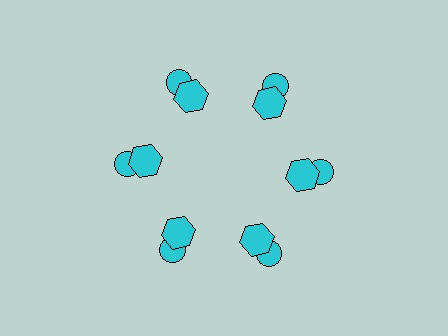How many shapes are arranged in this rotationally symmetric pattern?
There are 12 shapes, arranged in 6 groups of 2.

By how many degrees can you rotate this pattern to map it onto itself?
The pattern maps onto itself every 60 degrees of rotation.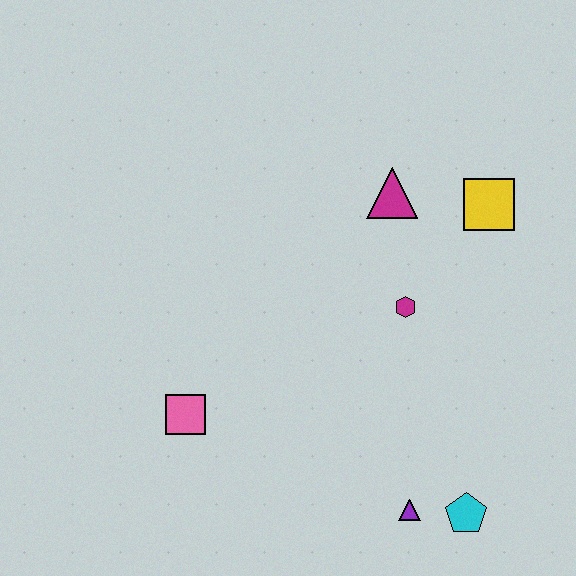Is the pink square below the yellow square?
Yes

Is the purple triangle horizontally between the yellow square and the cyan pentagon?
No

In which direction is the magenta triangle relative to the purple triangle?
The magenta triangle is above the purple triangle.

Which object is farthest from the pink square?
The yellow square is farthest from the pink square.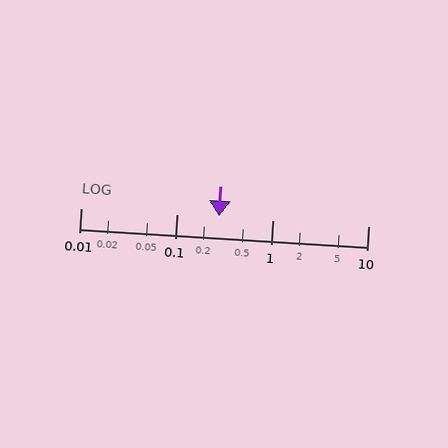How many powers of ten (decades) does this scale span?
The scale spans 3 decades, from 0.01 to 10.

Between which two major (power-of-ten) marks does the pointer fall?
The pointer is between 0.1 and 1.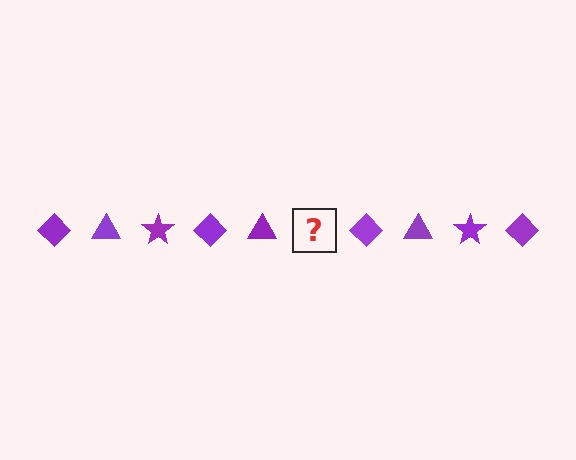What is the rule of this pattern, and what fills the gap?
The rule is that the pattern cycles through diamond, triangle, star shapes in purple. The gap should be filled with a purple star.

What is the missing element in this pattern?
The missing element is a purple star.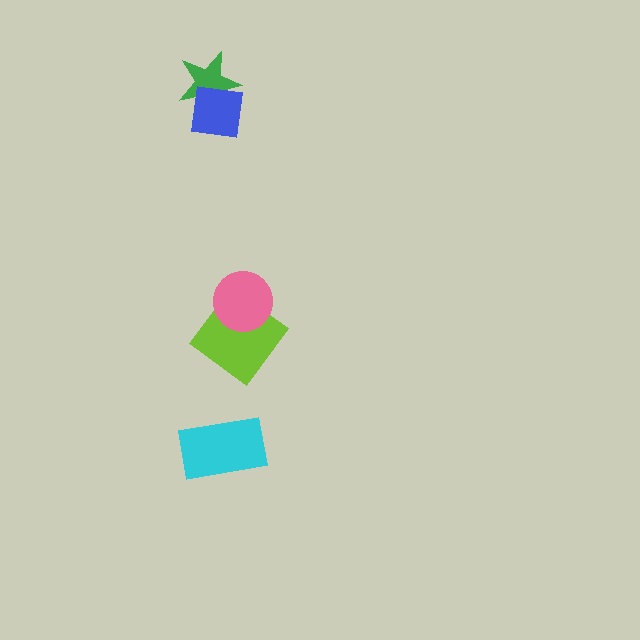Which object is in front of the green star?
The blue square is in front of the green star.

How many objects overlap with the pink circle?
1 object overlaps with the pink circle.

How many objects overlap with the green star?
1 object overlaps with the green star.